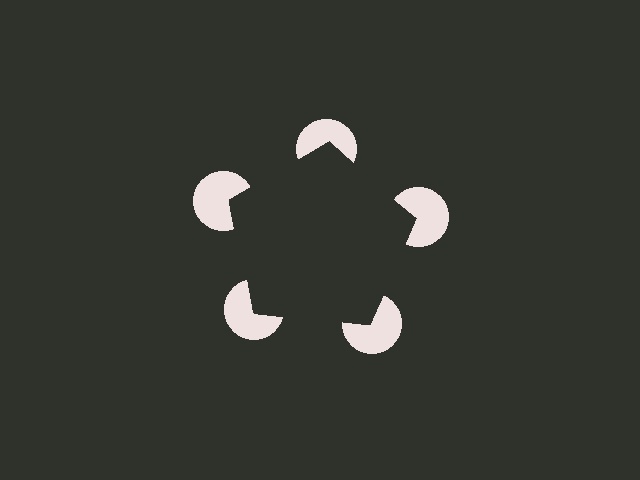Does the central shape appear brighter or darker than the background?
It typically appears slightly darker than the background, even though no actual brightness change is drawn.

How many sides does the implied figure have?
5 sides.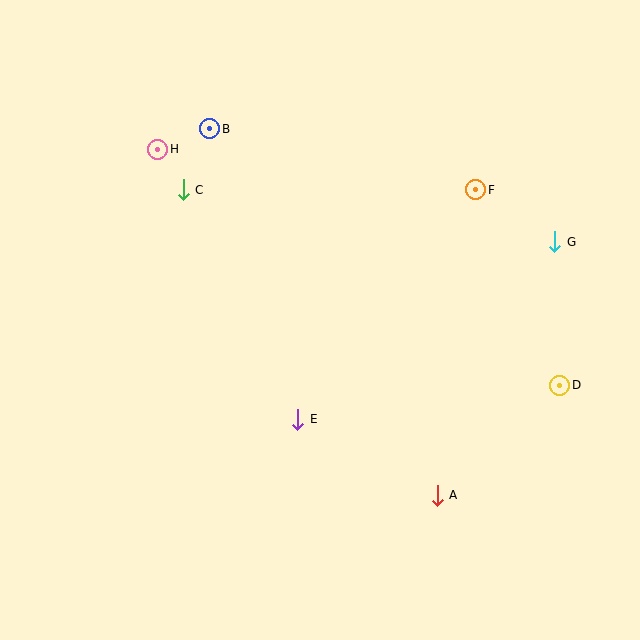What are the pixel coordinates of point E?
Point E is at (298, 419).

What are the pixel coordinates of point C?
Point C is at (183, 190).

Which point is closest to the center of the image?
Point E at (298, 419) is closest to the center.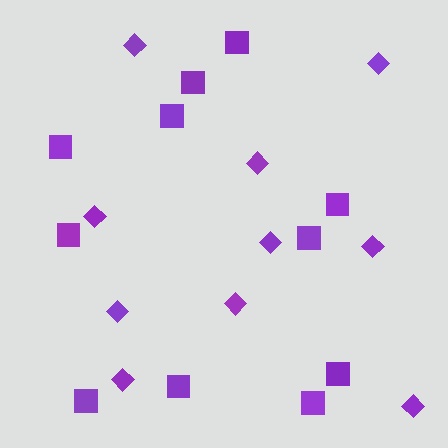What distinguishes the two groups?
There are 2 groups: one group of diamonds (10) and one group of squares (11).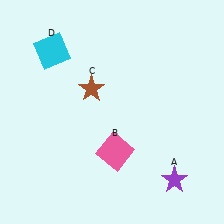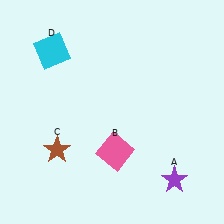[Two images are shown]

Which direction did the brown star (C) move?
The brown star (C) moved down.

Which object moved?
The brown star (C) moved down.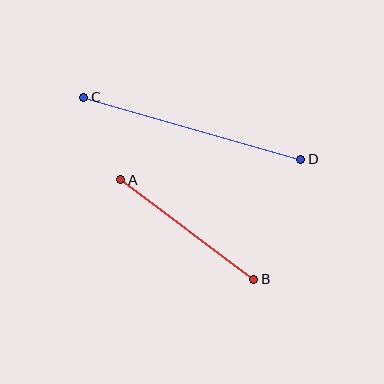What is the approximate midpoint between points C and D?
The midpoint is at approximately (192, 128) pixels.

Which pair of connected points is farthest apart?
Points C and D are farthest apart.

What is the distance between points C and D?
The distance is approximately 226 pixels.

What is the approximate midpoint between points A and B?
The midpoint is at approximately (187, 230) pixels.